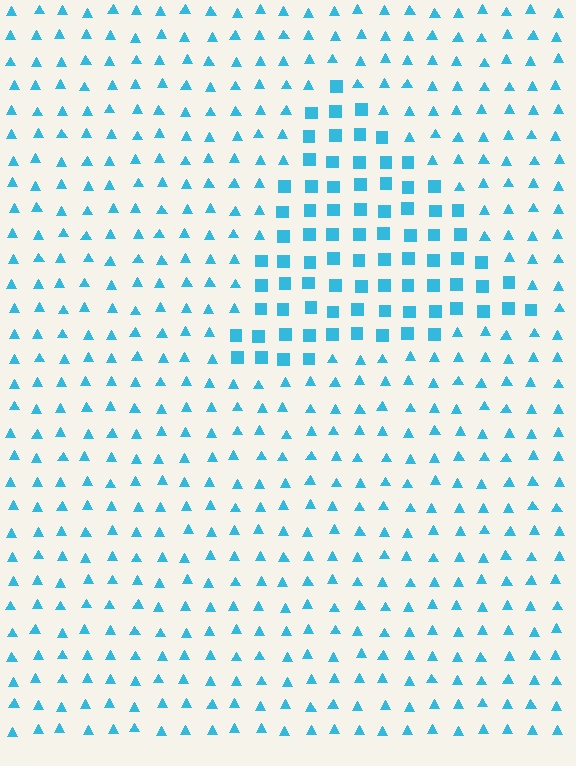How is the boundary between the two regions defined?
The boundary is defined by a change in element shape: squares inside vs. triangles outside. All elements share the same color and spacing.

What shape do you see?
I see a triangle.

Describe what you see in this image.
The image is filled with small cyan elements arranged in a uniform grid. A triangle-shaped region contains squares, while the surrounding area contains triangles. The boundary is defined purely by the change in element shape.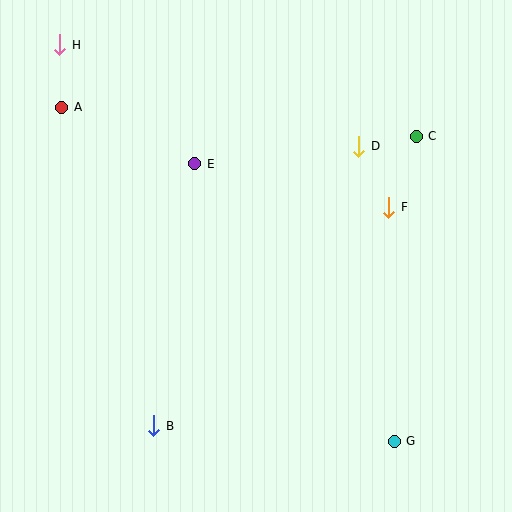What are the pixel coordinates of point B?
Point B is at (154, 426).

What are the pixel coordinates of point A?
Point A is at (62, 107).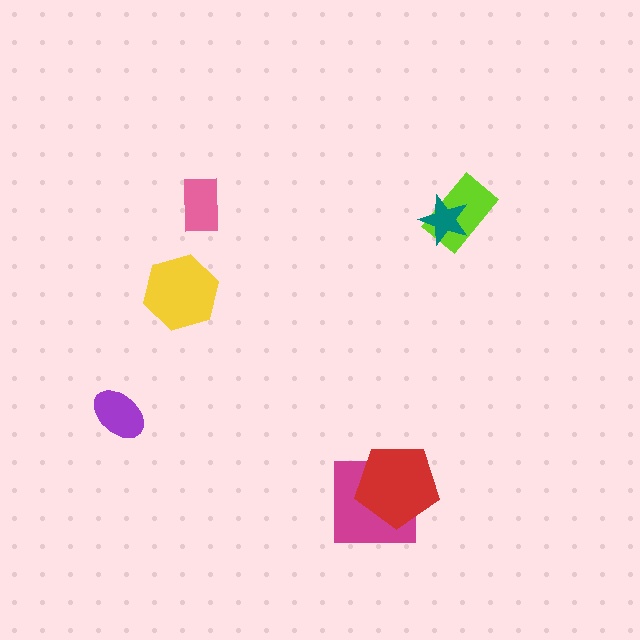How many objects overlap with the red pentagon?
1 object overlaps with the red pentagon.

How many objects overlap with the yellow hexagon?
0 objects overlap with the yellow hexagon.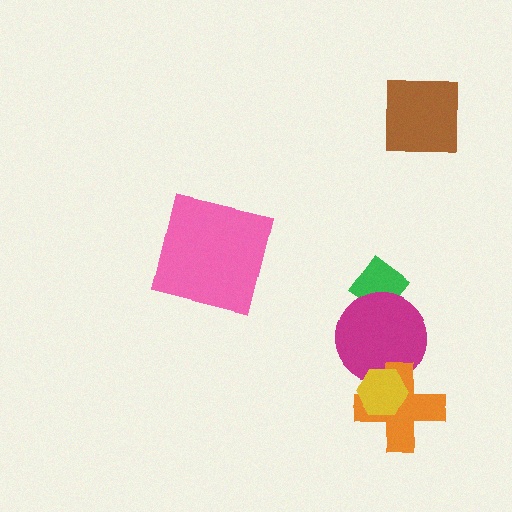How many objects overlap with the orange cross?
2 objects overlap with the orange cross.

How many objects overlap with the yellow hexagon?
2 objects overlap with the yellow hexagon.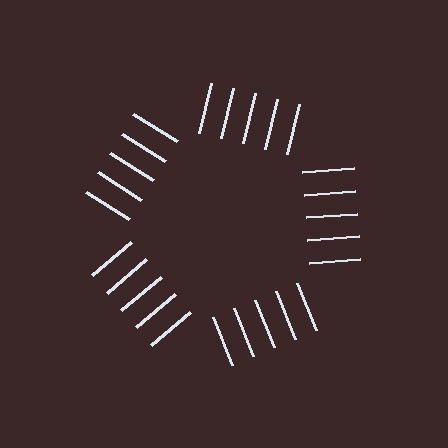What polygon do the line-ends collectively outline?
An illusory pentagon — the line segments terminate on its edges but no continuous stroke is drawn.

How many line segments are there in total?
25 — 5 along each of the 5 edges.